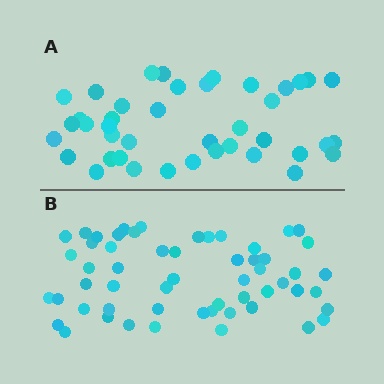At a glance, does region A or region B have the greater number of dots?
Region B (the bottom region) has more dots.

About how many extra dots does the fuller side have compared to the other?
Region B has approximately 15 more dots than region A.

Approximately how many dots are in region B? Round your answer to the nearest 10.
About 60 dots. (The exact count is 56, which rounds to 60.)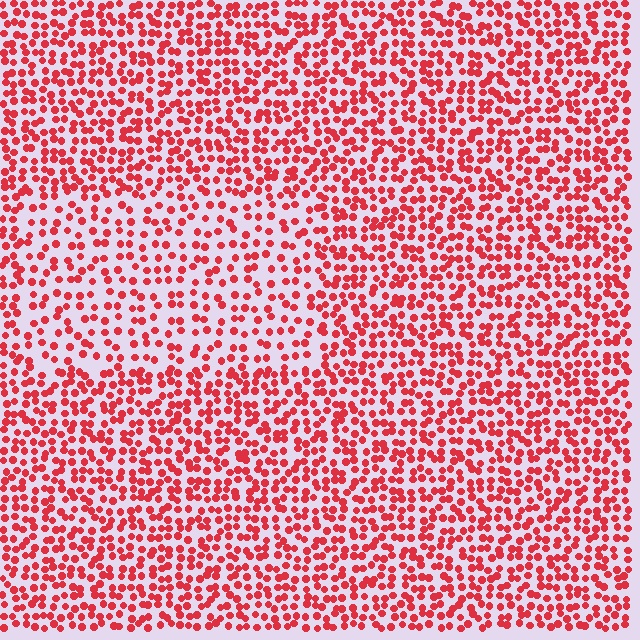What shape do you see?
I see a rectangle.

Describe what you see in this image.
The image contains small red elements arranged at two different densities. A rectangle-shaped region is visible where the elements are less densely packed than the surrounding area.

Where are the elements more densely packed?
The elements are more densely packed outside the rectangle boundary.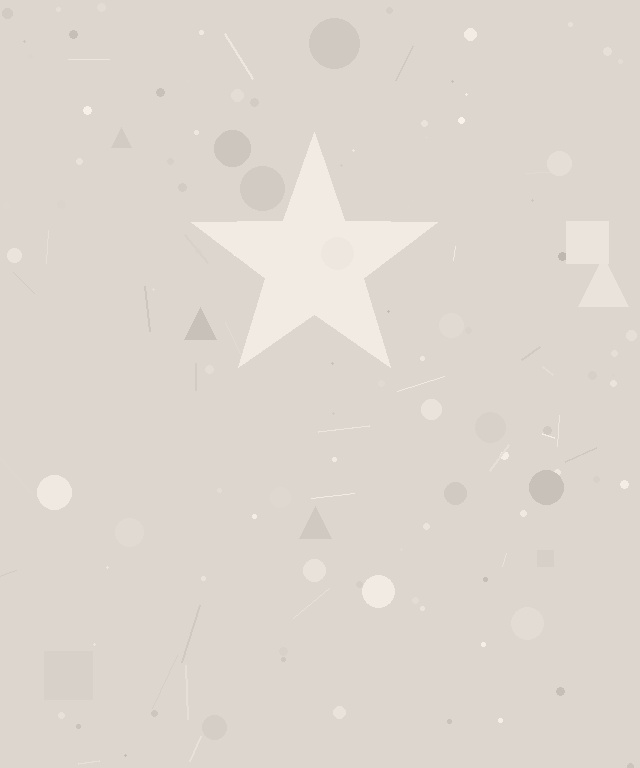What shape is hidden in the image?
A star is hidden in the image.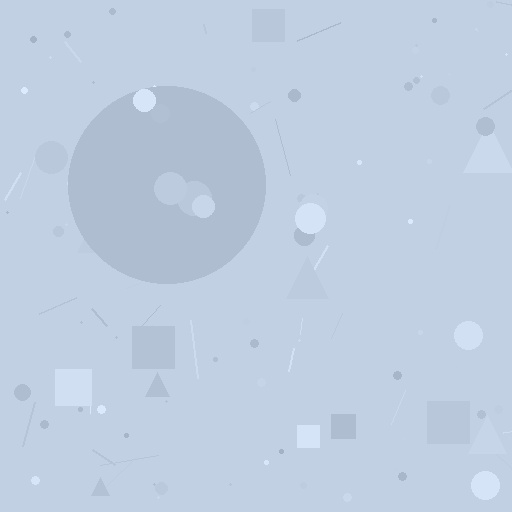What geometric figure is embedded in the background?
A circle is embedded in the background.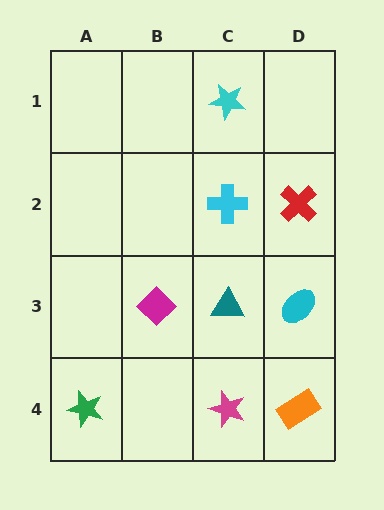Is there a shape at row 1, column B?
No, that cell is empty.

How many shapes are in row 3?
3 shapes.